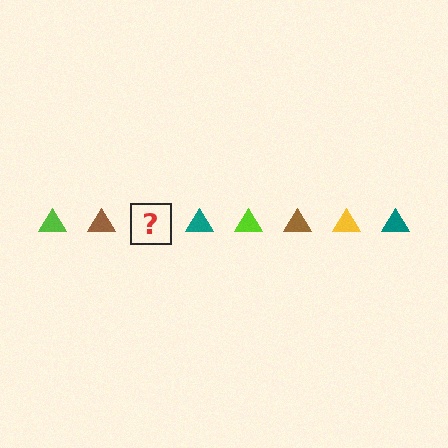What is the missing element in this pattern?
The missing element is a yellow triangle.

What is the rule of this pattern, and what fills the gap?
The rule is that the pattern cycles through lime, brown, yellow, teal triangles. The gap should be filled with a yellow triangle.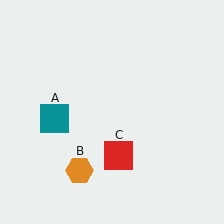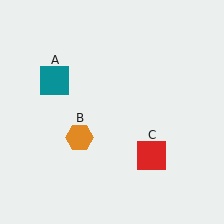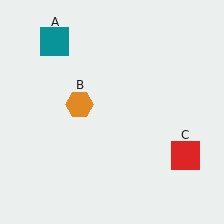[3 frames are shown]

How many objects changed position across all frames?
3 objects changed position: teal square (object A), orange hexagon (object B), red square (object C).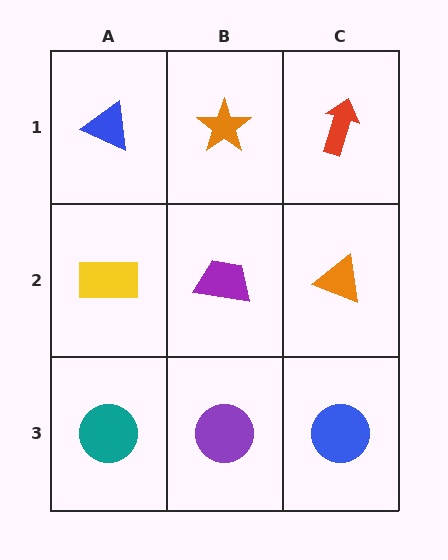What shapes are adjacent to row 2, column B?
An orange star (row 1, column B), a purple circle (row 3, column B), a yellow rectangle (row 2, column A), an orange triangle (row 2, column C).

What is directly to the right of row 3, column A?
A purple circle.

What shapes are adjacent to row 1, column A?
A yellow rectangle (row 2, column A), an orange star (row 1, column B).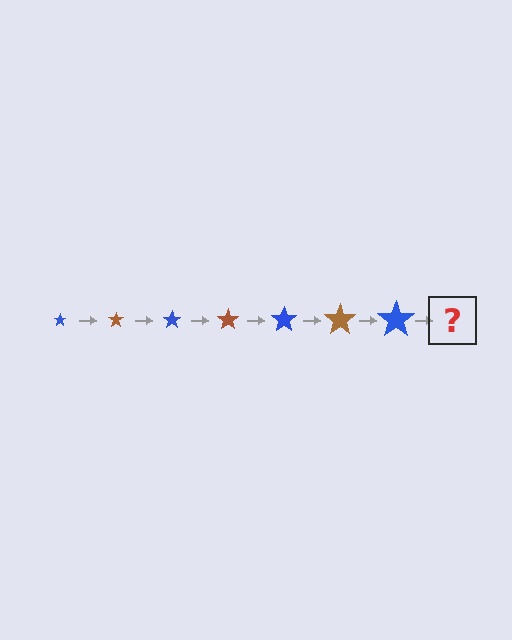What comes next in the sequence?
The next element should be a brown star, larger than the previous one.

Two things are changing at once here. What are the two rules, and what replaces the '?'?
The two rules are that the star grows larger each step and the color cycles through blue and brown. The '?' should be a brown star, larger than the previous one.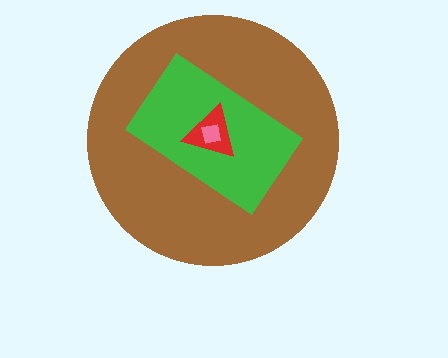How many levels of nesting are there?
4.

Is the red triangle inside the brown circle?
Yes.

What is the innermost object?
The pink square.